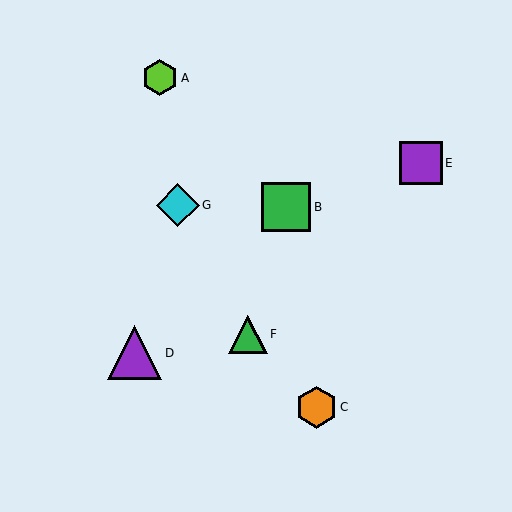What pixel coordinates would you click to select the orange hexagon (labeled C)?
Click at (316, 407) to select the orange hexagon C.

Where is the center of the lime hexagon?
The center of the lime hexagon is at (160, 78).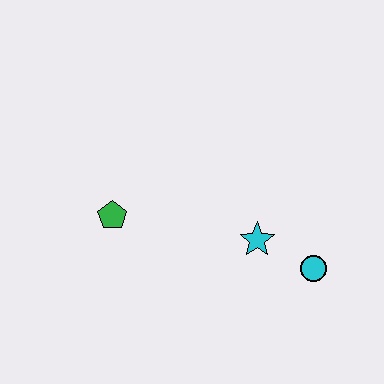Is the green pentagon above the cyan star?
Yes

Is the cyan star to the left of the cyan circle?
Yes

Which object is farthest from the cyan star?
The green pentagon is farthest from the cyan star.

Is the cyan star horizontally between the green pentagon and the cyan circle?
Yes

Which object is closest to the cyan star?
The cyan circle is closest to the cyan star.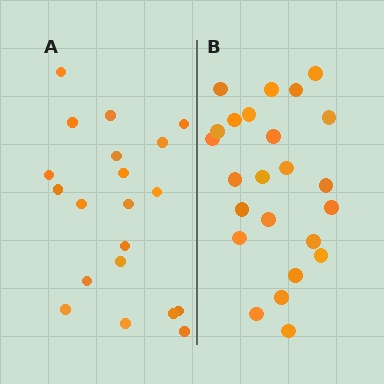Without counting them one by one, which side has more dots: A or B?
Region B (the right region) has more dots.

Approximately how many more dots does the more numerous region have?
Region B has about 4 more dots than region A.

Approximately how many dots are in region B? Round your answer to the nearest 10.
About 20 dots. (The exact count is 24, which rounds to 20.)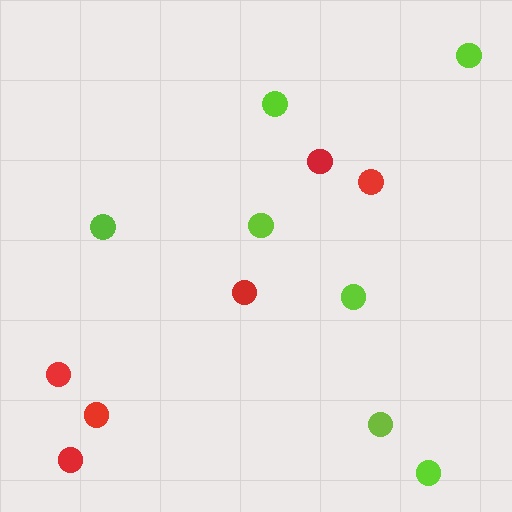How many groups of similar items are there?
There are 2 groups: one group of lime circles (7) and one group of red circles (6).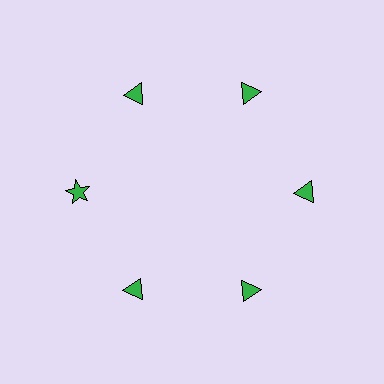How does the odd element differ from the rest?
It has a different shape: star instead of triangle.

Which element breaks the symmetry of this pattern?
The green star at roughly the 9 o'clock position breaks the symmetry. All other shapes are green triangles.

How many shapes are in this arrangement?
There are 6 shapes arranged in a ring pattern.